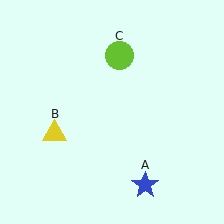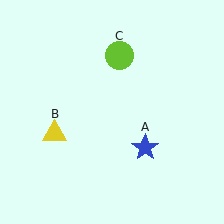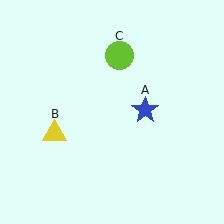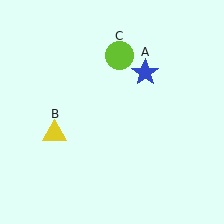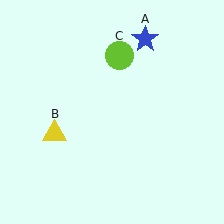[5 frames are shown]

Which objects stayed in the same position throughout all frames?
Yellow triangle (object B) and lime circle (object C) remained stationary.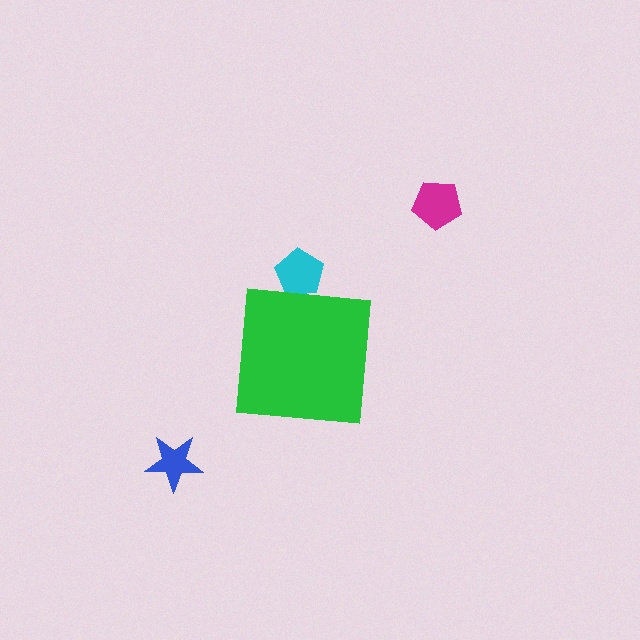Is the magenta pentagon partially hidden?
No, the magenta pentagon is fully visible.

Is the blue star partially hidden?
No, the blue star is fully visible.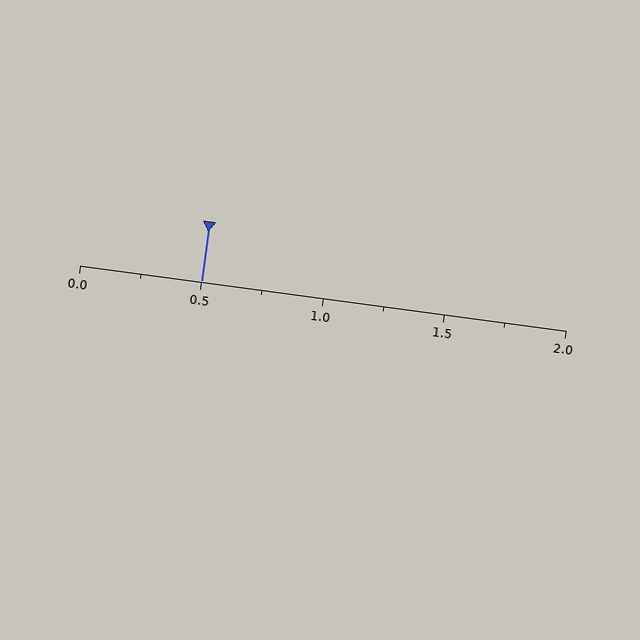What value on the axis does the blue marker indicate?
The marker indicates approximately 0.5.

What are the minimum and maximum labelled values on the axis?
The axis runs from 0.0 to 2.0.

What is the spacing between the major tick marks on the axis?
The major ticks are spaced 0.5 apart.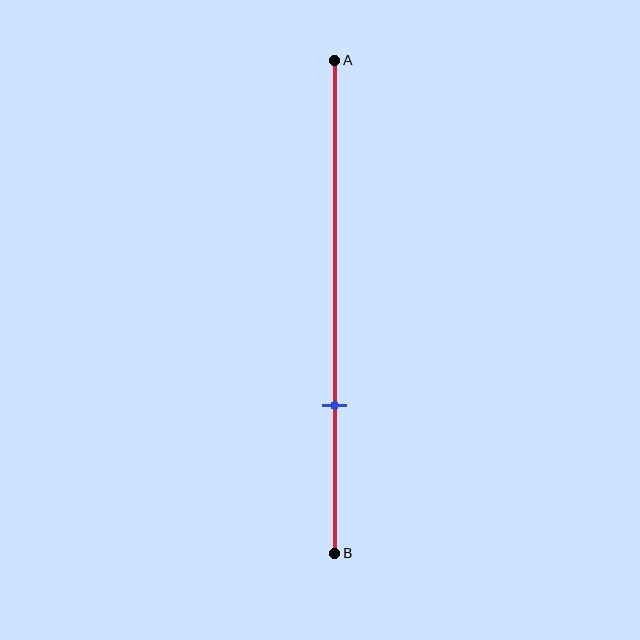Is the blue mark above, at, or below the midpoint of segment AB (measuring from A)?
The blue mark is below the midpoint of segment AB.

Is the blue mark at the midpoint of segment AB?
No, the mark is at about 70% from A, not at the 50% midpoint.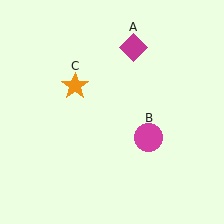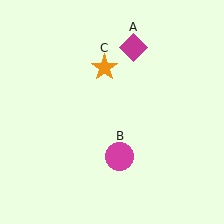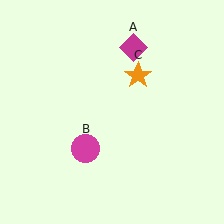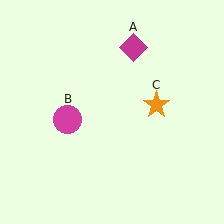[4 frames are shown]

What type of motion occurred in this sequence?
The magenta circle (object B), orange star (object C) rotated clockwise around the center of the scene.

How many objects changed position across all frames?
2 objects changed position: magenta circle (object B), orange star (object C).